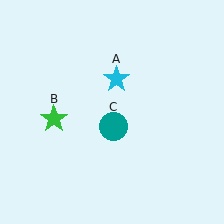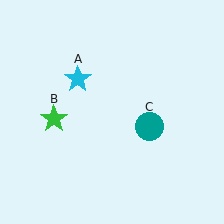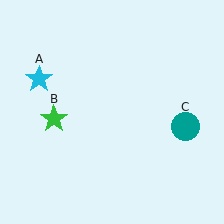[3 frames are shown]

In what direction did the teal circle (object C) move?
The teal circle (object C) moved right.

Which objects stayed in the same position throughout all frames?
Green star (object B) remained stationary.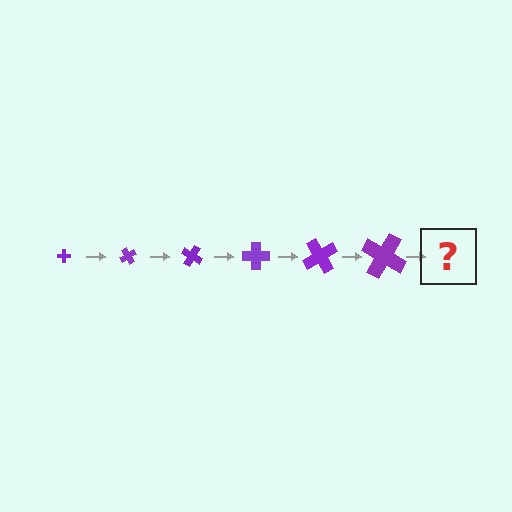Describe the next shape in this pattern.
It should be a cross, larger than the previous one and rotated 360 degrees from the start.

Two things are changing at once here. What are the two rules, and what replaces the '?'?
The two rules are that the cross grows larger each step and it rotates 60 degrees each step. The '?' should be a cross, larger than the previous one and rotated 360 degrees from the start.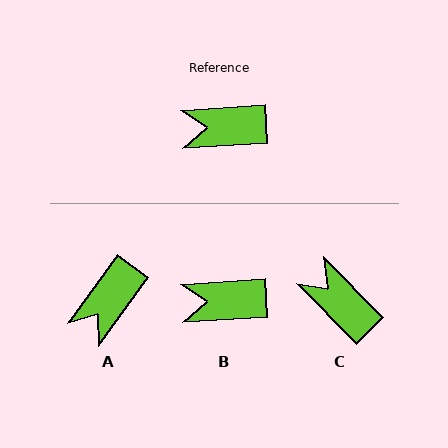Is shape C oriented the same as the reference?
No, it is off by about 49 degrees.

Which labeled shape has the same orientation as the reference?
B.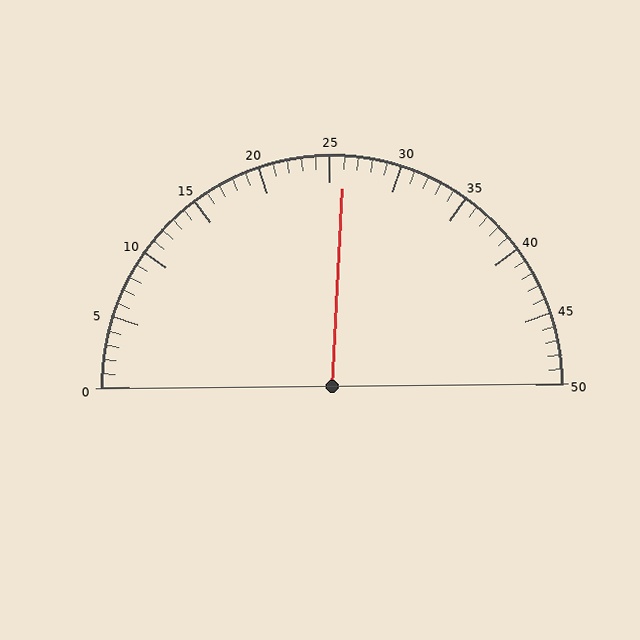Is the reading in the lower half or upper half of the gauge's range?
The reading is in the upper half of the range (0 to 50).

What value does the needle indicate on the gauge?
The needle indicates approximately 26.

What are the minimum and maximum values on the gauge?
The gauge ranges from 0 to 50.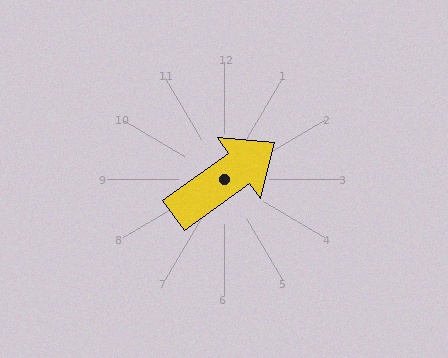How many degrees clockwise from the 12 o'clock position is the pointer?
Approximately 54 degrees.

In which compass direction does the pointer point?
Northeast.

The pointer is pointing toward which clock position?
Roughly 2 o'clock.